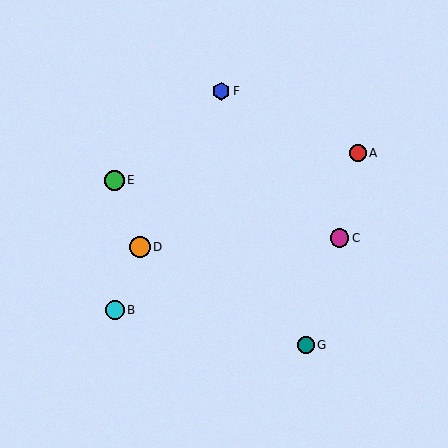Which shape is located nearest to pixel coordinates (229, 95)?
The blue hexagon (labeled F) at (221, 91) is nearest to that location.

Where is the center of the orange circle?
The center of the orange circle is at (140, 247).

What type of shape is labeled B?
Shape B is a cyan circle.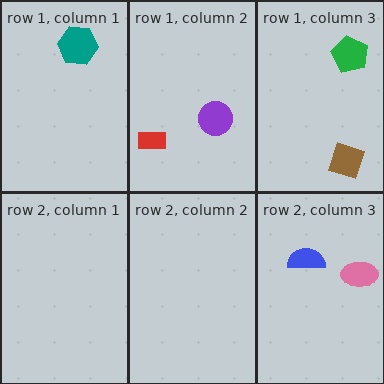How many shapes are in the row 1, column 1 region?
1.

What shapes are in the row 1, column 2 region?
The red rectangle, the purple circle.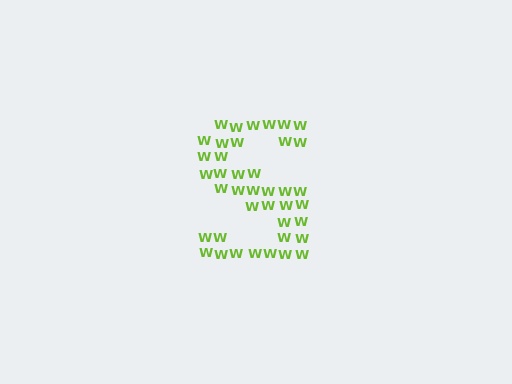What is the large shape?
The large shape is the letter S.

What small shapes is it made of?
It is made of small letter W's.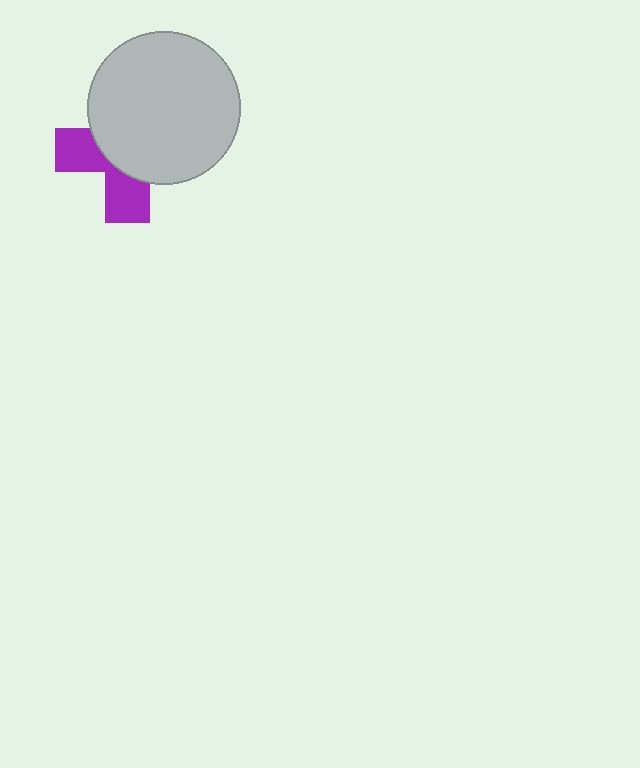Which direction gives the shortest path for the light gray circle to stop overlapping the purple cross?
Moving toward the upper-right gives the shortest separation.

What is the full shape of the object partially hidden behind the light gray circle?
The partially hidden object is a purple cross.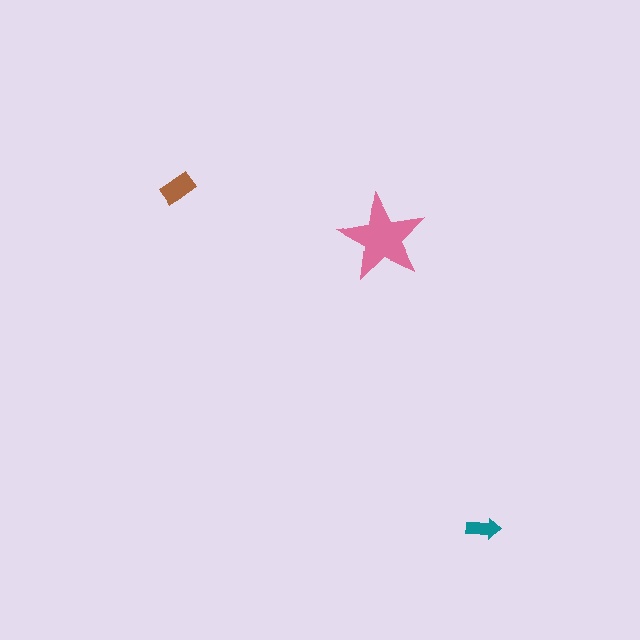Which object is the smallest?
The teal arrow.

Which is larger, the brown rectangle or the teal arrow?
The brown rectangle.